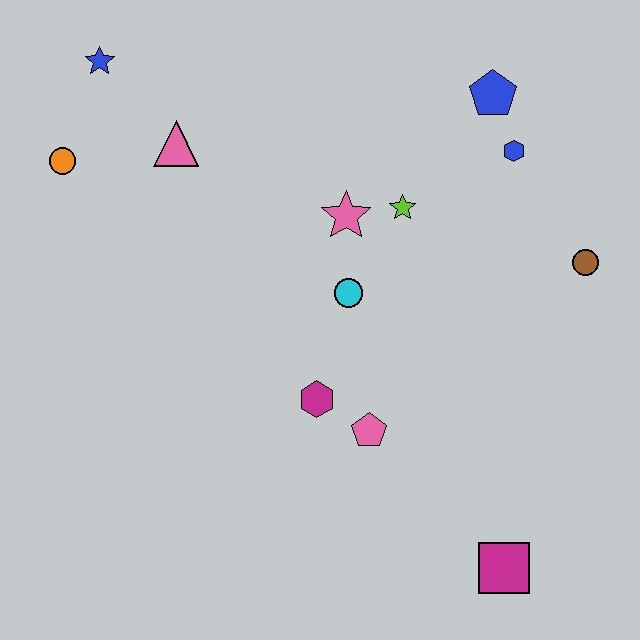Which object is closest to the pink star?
The lime star is closest to the pink star.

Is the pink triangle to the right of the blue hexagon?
No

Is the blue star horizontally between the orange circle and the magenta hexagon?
Yes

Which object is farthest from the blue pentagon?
The magenta square is farthest from the blue pentagon.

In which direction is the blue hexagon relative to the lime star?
The blue hexagon is to the right of the lime star.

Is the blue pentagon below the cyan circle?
No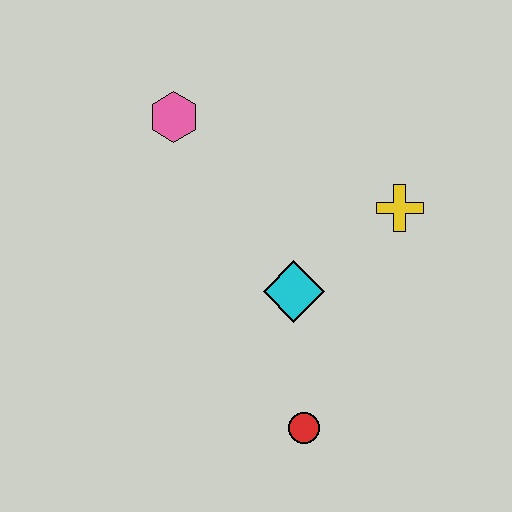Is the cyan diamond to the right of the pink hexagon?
Yes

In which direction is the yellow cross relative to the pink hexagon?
The yellow cross is to the right of the pink hexagon.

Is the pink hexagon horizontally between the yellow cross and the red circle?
No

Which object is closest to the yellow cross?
The cyan diamond is closest to the yellow cross.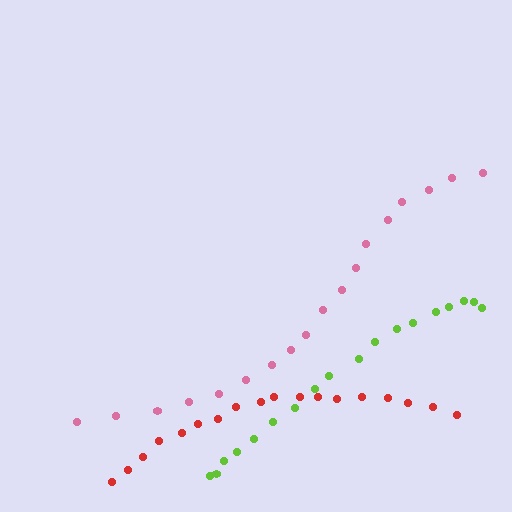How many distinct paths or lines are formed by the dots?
There are 3 distinct paths.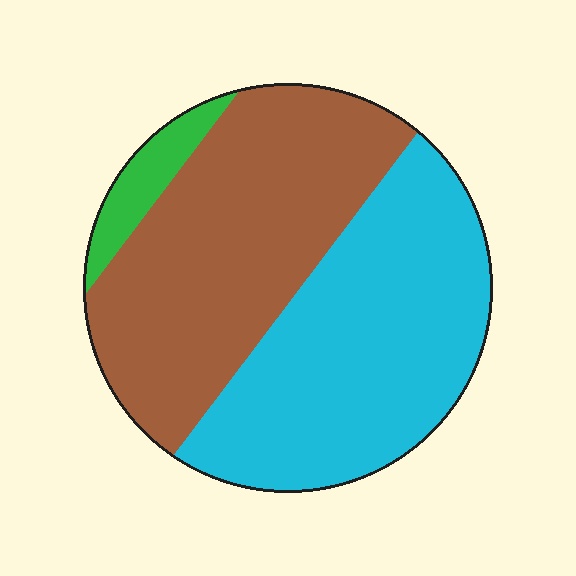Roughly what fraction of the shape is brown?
Brown covers 47% of the shape.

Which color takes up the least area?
Green, at roughly 5%.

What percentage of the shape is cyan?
Cyan covers roughly 45% of the shape.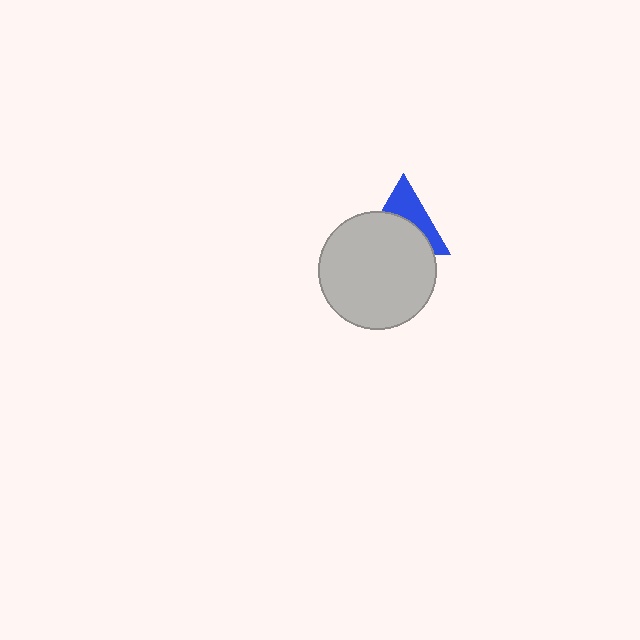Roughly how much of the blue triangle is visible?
A small part of it is visible (roughly 42%).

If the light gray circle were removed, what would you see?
You would see the complete blue triangle.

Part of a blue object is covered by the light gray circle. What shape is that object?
It is a triangle.